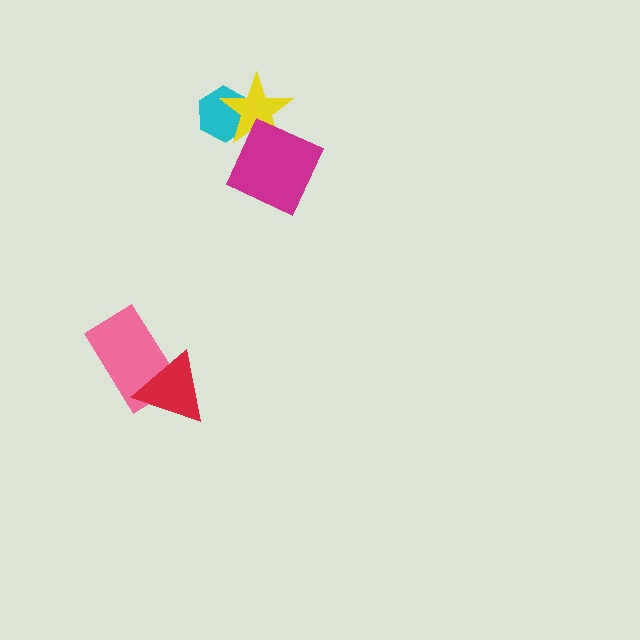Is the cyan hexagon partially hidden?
Yes, it is partially covered by another shape.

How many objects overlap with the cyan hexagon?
1 object overlaps with the cyan hexagon.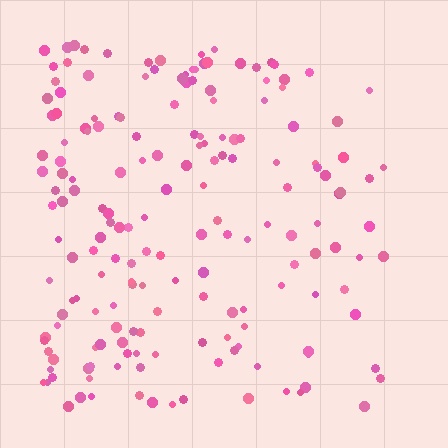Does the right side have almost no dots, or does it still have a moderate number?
Still a moderate number, just noticeably fewer than the left.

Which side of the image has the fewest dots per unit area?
The right.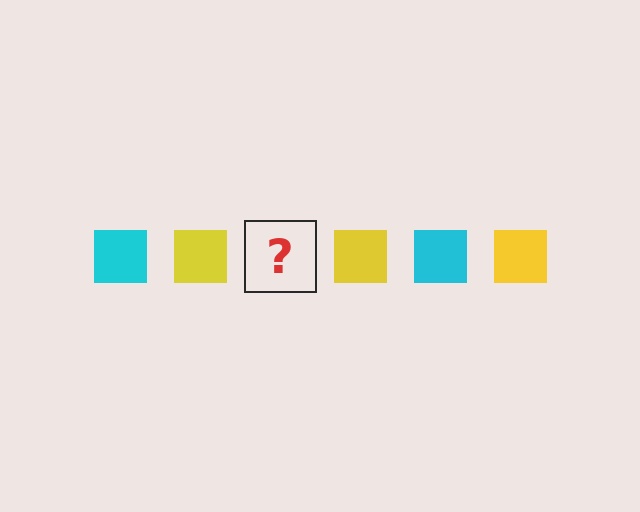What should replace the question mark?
The question mark should be replaced with a cyan square.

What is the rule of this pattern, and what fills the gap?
The rule is that the pattern cycles through cyan, yellow squares. The gap should be filled with a cyan square.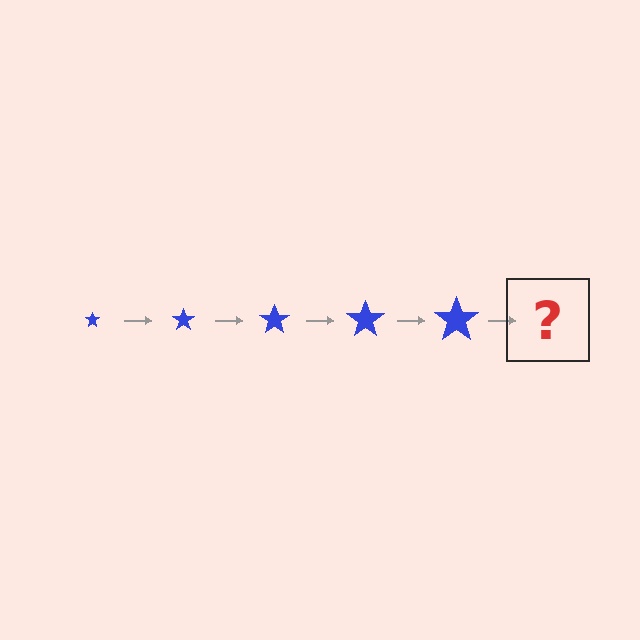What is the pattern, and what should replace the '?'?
The pattern is that the star gets progressively larger each step. The '?' should be a blue star, larger than the previous one.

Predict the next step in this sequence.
The next step is a blue star, larger than the previous one.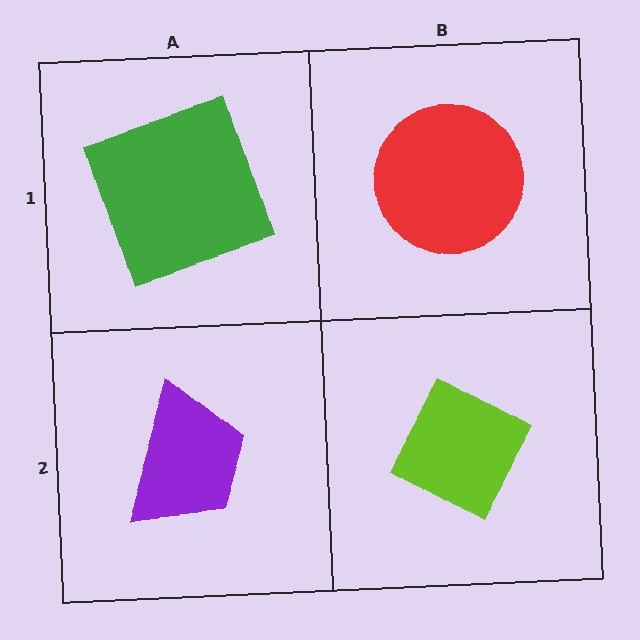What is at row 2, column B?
A lime diamond.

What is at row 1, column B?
A red circle.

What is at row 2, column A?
A purple trapezoid.